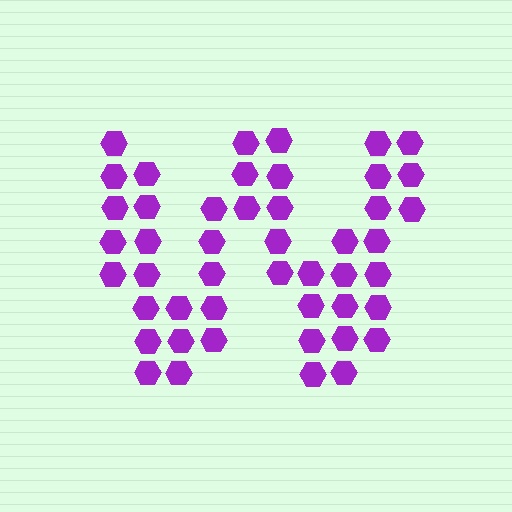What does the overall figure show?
The overall figure shows the letter W.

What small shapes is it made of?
It is made of small hexagons.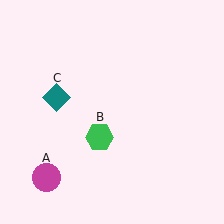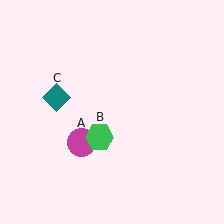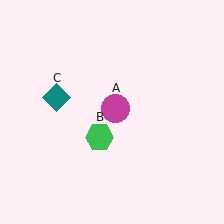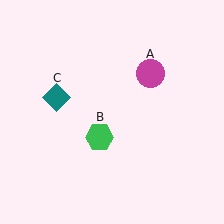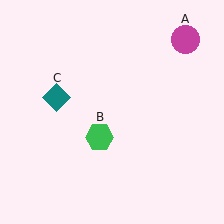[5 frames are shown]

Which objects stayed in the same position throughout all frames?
Green hexagon (object B) and teal diamond (object C) remained stationary.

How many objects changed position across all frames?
1 object changed position: magenta circle (object A).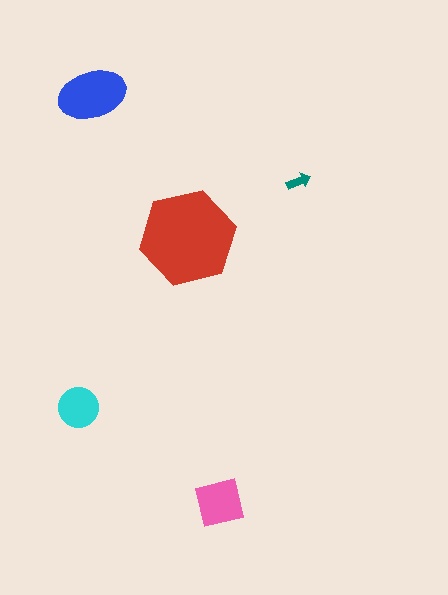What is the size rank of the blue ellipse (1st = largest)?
2nd.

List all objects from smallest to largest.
The teal arrow, the cyan circle, the pink square, the blue ellipse, the red hexagon.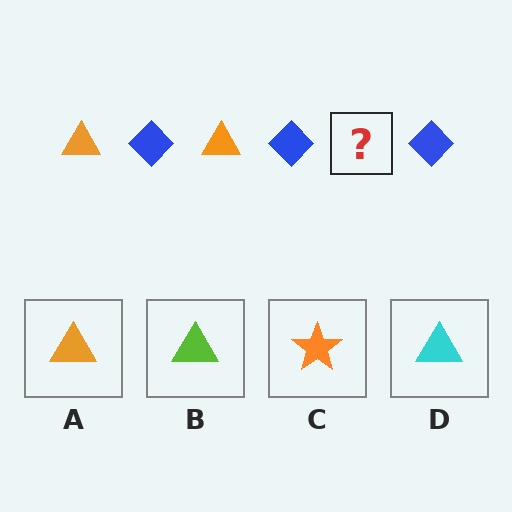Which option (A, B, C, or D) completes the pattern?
A.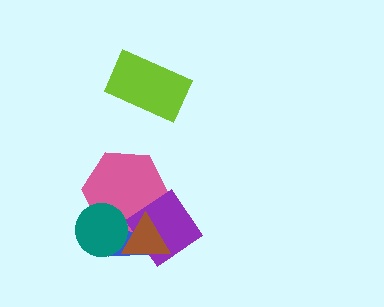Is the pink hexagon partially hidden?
Yes, it is partially covered by another shape.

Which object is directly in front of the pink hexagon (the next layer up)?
The purple diamond is directly in front of the pink hexagon.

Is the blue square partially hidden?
Yes, it is partially covered by another shape.